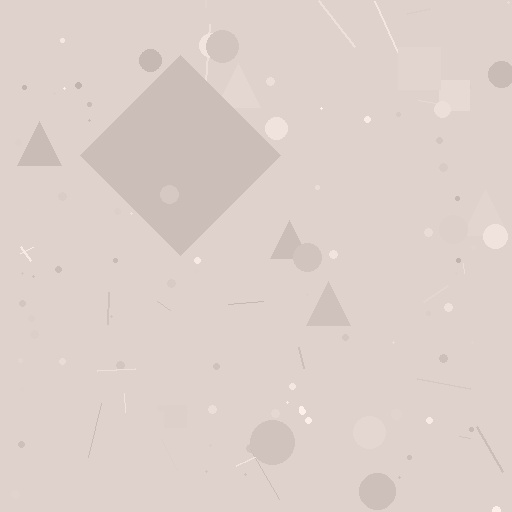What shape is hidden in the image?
A diamond is hidden in the image.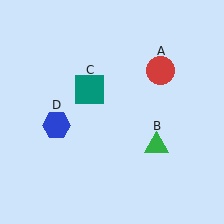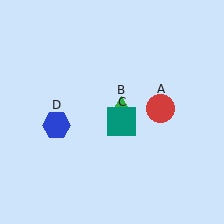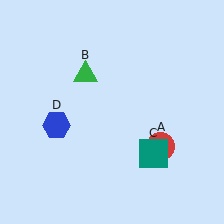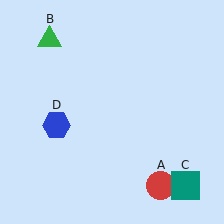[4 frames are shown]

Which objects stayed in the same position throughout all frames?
Blue hexagon (object D) remained stationary.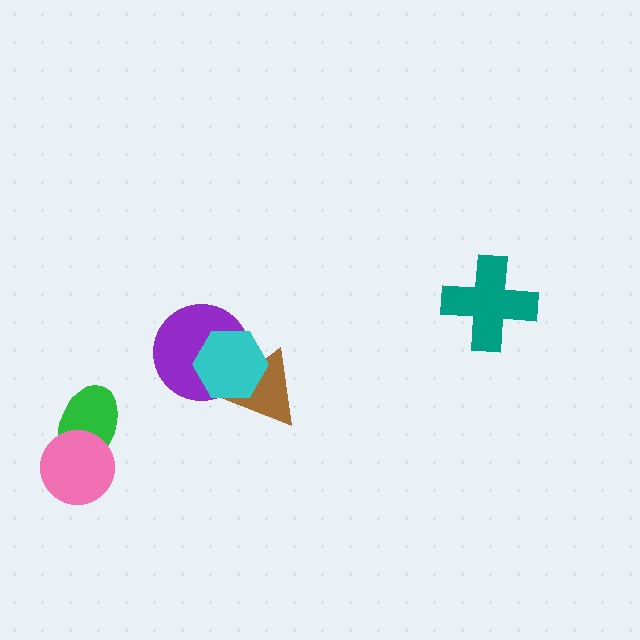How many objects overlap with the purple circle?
2 objects overlap with the purple circle.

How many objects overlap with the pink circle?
1 object overlaps with the pink circle.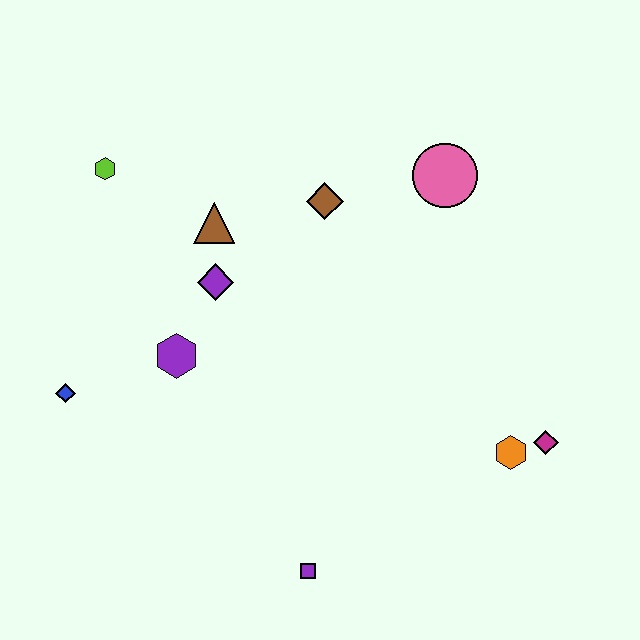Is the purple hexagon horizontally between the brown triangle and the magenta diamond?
No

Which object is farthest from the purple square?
The lime hexagon is farthest from the purple square.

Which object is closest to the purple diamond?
The brown triangle is closest to the purple diamond.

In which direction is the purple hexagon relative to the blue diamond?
The purple hexagon is to the right of the blue diamond.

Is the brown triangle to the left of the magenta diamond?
Yes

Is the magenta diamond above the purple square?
Yes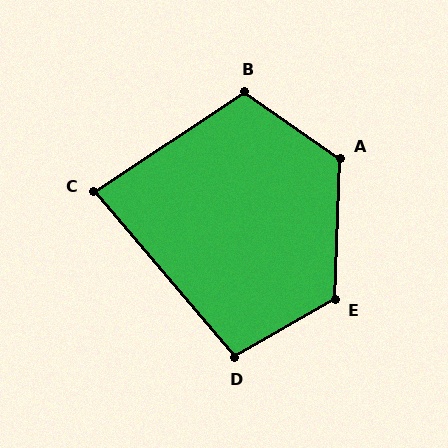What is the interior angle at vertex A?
Approximately 122 degrees (obtuse).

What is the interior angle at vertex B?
Approximately 112 degrees (obtuse).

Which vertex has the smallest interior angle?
C, at approximately 83 degrees.